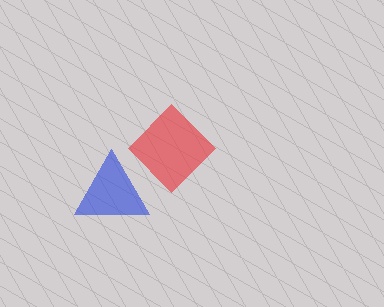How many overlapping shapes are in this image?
There are 2 overlapping shapes in the image.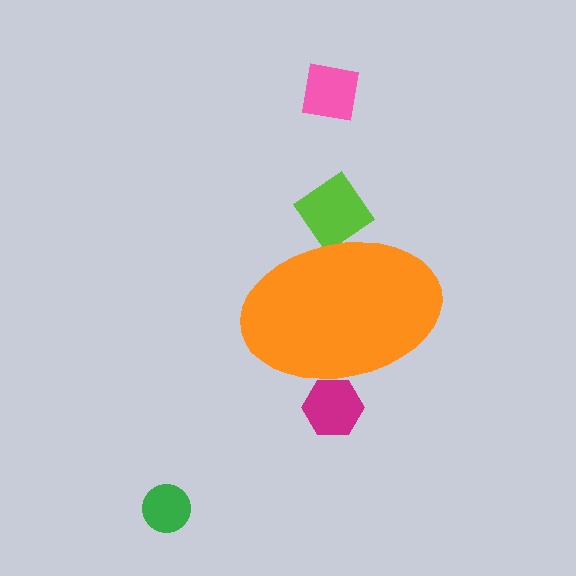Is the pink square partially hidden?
No, the pink square is fully visible.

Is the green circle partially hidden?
No, the green circle is fully visible.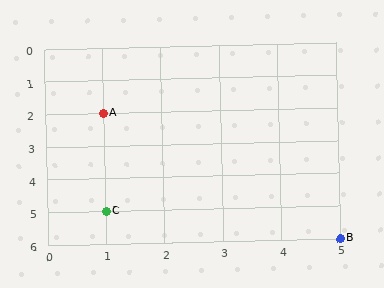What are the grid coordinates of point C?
Point C is at grid coordinates (1, 5).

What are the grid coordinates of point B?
Point B is at grid coordinates (5, 6).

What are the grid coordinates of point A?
Point A is at grid coordinates (1, 2).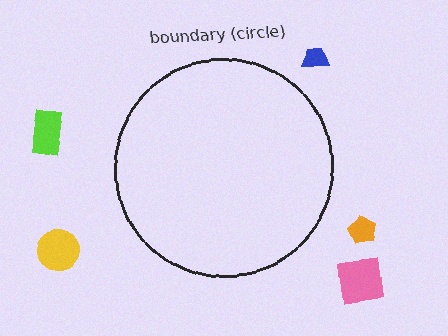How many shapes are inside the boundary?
0 inside, 5 outside.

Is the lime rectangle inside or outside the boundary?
Outside.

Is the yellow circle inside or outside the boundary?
Outside.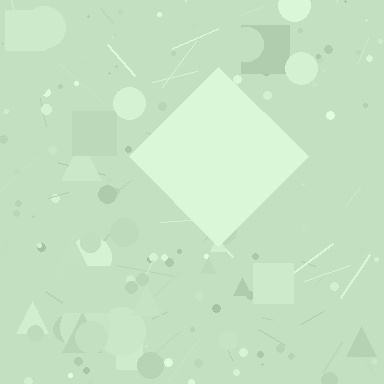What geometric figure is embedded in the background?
A diamond is embedded in the background.